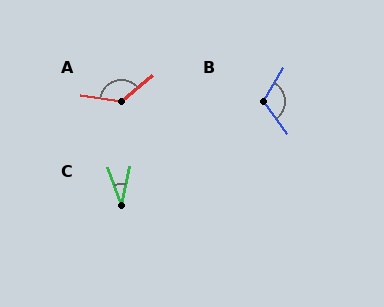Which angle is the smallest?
C, at approximately 32 degrees.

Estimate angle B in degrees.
Approximately 113 degrees.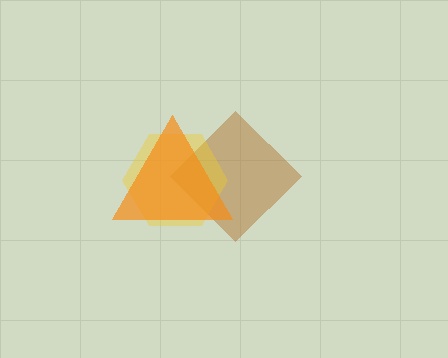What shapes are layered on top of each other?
The layered shapes are: a brown diamond, a yellow hexagon, an orange triangle.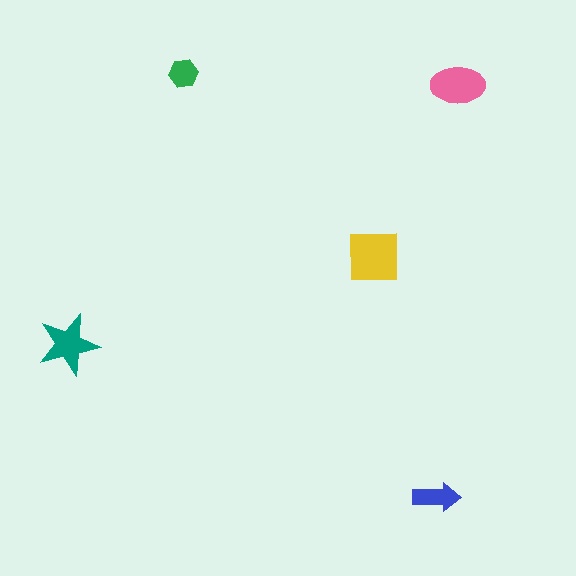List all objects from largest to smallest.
The yellow square, the pink ellipse, the teal star, the blue arrow, the green hexagon.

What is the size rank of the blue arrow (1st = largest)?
4th.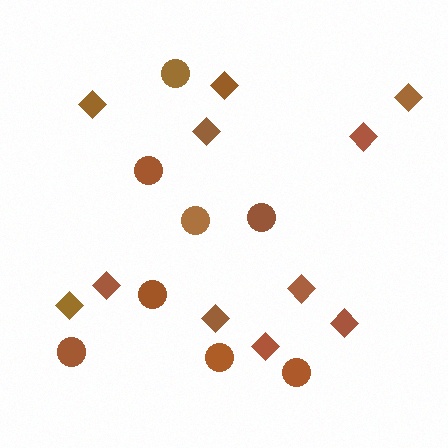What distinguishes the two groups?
There are 2 groups: one group of circles (8) and one group of diamonds (11).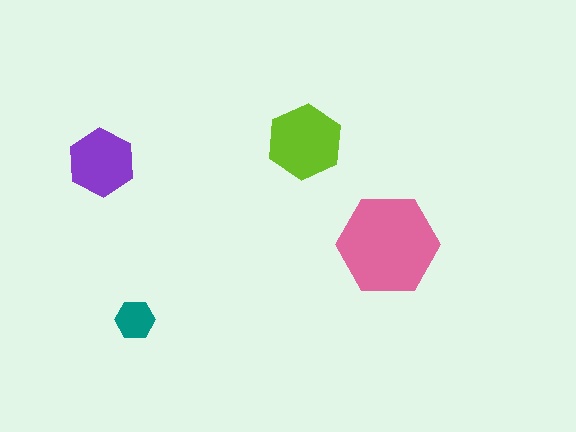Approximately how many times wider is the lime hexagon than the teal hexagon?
About 2 times wider.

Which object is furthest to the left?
The purple hexagon is leftmost.